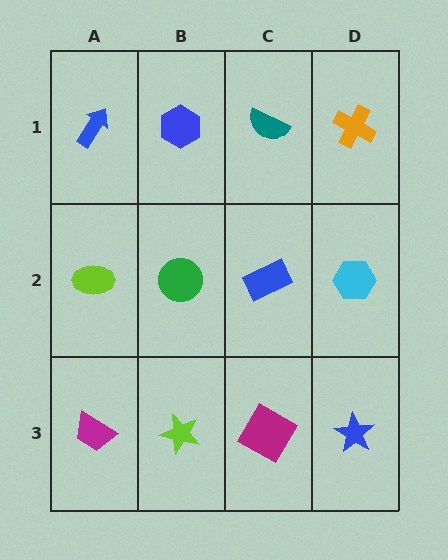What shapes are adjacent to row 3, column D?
A cyan hexagon (row 2, column D), a magenta square (row 3, column C).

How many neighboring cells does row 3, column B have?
3.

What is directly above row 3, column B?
A green circle.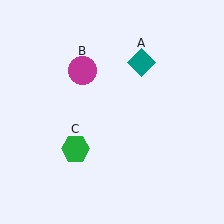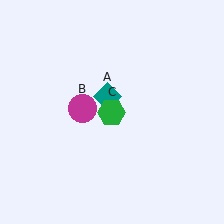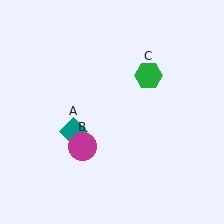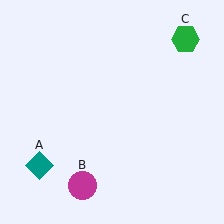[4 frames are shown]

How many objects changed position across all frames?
3 objects changed position: teal diamond (object A), magenta circle (object B), green hexagon (object C).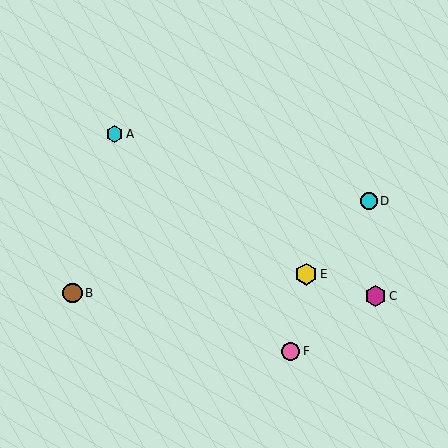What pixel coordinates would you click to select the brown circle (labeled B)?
Click at (72, 293) to select the brown circle B.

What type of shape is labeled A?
Shape A is a cyan hexagon.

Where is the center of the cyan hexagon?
The center of the cyan hexagon is at (114, 134).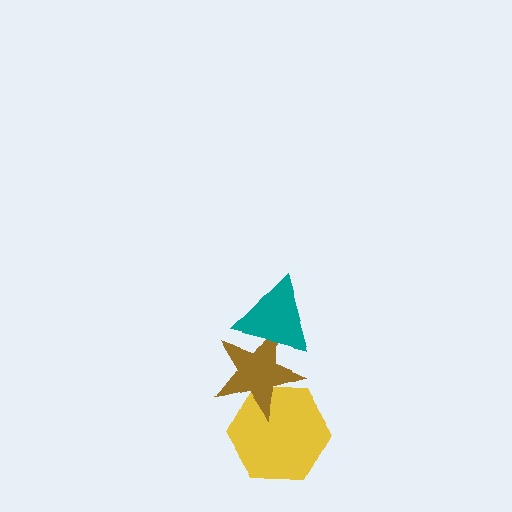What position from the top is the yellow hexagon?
The yellow hexagon is 3rd from the top.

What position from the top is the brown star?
The brown star is 2nd from the top.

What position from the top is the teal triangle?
The teal triangle is 1st from the top.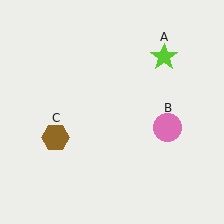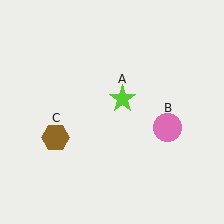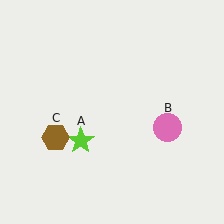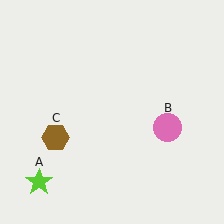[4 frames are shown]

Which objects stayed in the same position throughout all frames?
Pink circle (object B) and brown hexagon (object C) remained stationary.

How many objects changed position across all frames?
1 object changed position: lime star (object A).